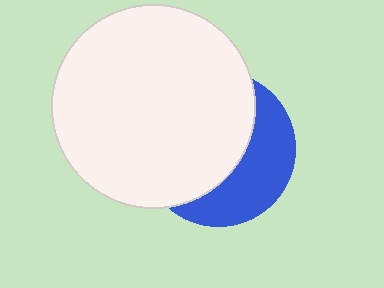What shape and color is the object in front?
The object in front is a white circle.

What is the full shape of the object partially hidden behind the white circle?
The partially hidden object is a blue circle.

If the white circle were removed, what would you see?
You would see the complete blue circle.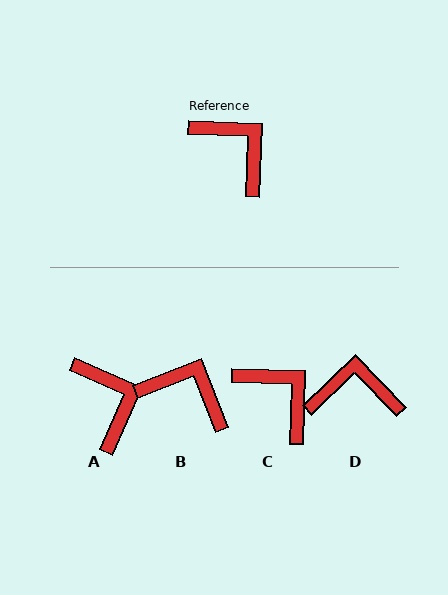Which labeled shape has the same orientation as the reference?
C.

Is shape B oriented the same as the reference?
No, it is off by about 24 degrees.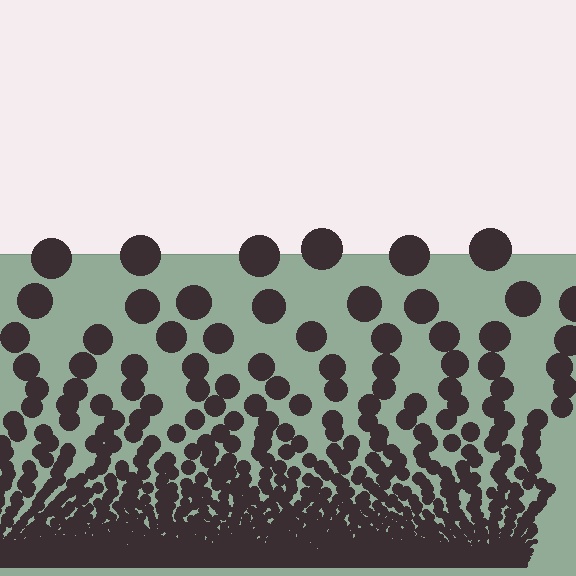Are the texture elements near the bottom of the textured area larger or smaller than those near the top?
Smaller. The gradient is inverted — elements near the bottom are smaller and denser.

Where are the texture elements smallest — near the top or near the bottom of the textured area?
Near the bottom.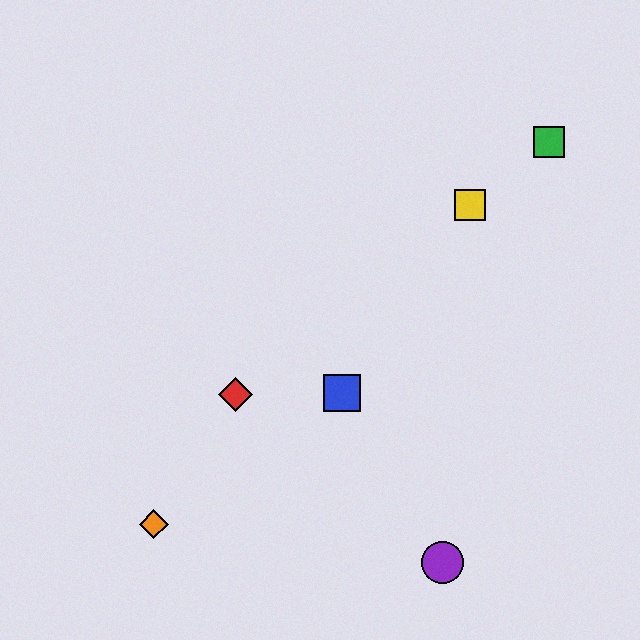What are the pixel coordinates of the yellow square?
The yellow square is at (470, 205).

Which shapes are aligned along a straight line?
The red diamond, the green square, the yellow square are aligned along a straight line.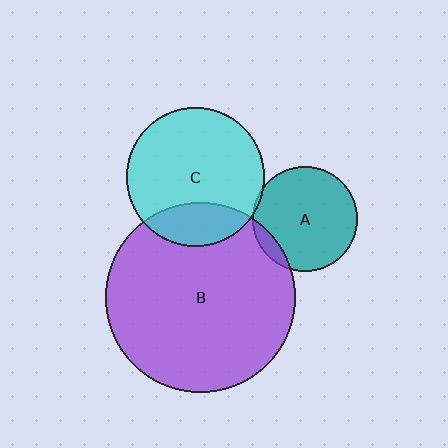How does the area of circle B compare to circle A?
Approximately 3.3 times.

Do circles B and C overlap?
Yes.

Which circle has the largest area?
Circle B (purple).